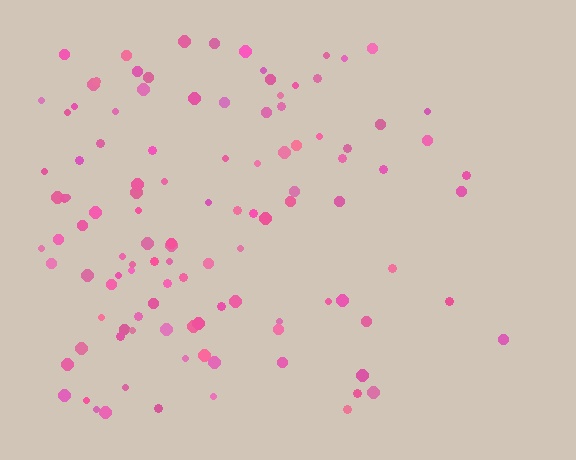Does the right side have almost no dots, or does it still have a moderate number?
Still a moderate number, just noticeably fewer than the left.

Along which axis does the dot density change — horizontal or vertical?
Horizontal.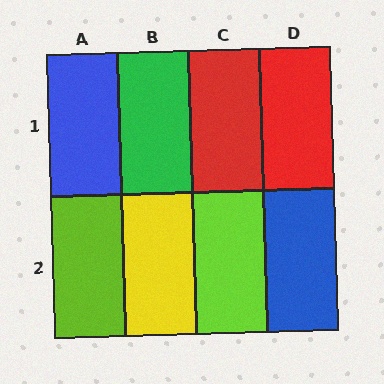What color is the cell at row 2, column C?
Lime.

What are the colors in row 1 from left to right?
Blue, green, red, red.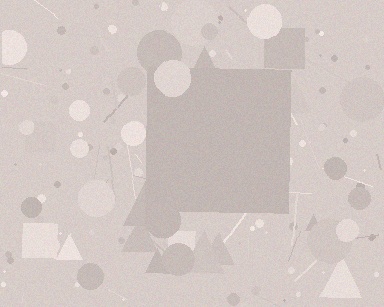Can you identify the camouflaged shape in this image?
The camouflaged shape is a square.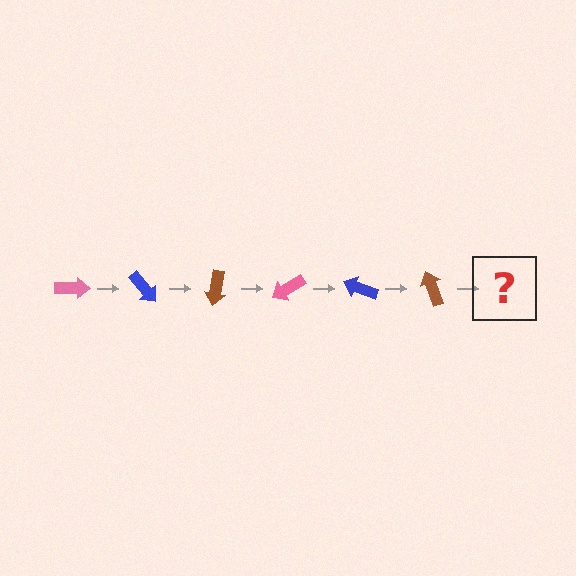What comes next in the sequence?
The next element should be a pink arrow, rotated 300 degrees from the start.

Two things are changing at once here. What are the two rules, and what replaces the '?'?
The two rules are that it rotates 50 degrees each step and the color cycles through pink, blue, and brown. The '?' should be a pink arrow, rotated 300 degrees from the start.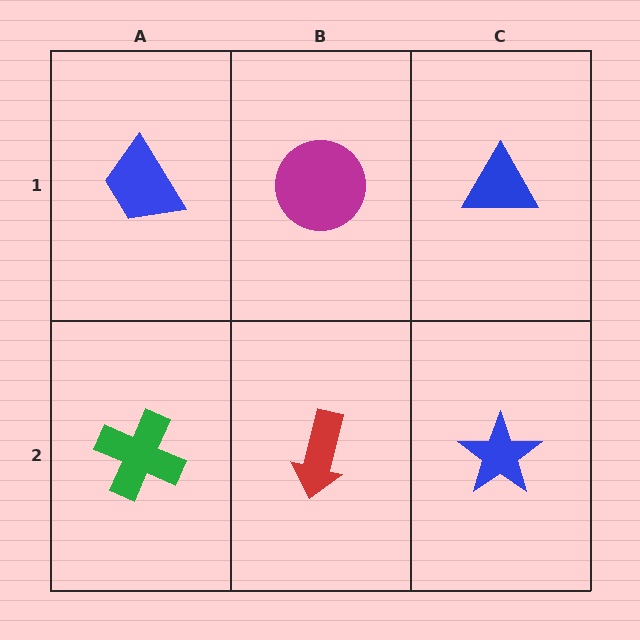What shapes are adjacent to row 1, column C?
A blue star (row 2, column C), a magenta circle (row 1, column B).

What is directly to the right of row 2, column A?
A red arrow.